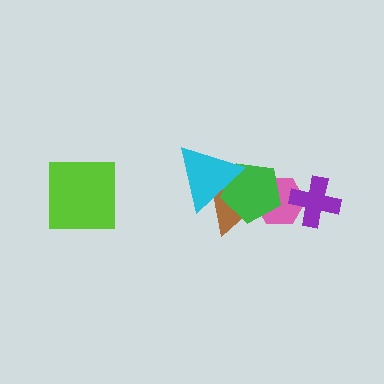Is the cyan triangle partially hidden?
No, no other shape covers it.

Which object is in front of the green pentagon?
The cyan triangle is in front of the green pentagon.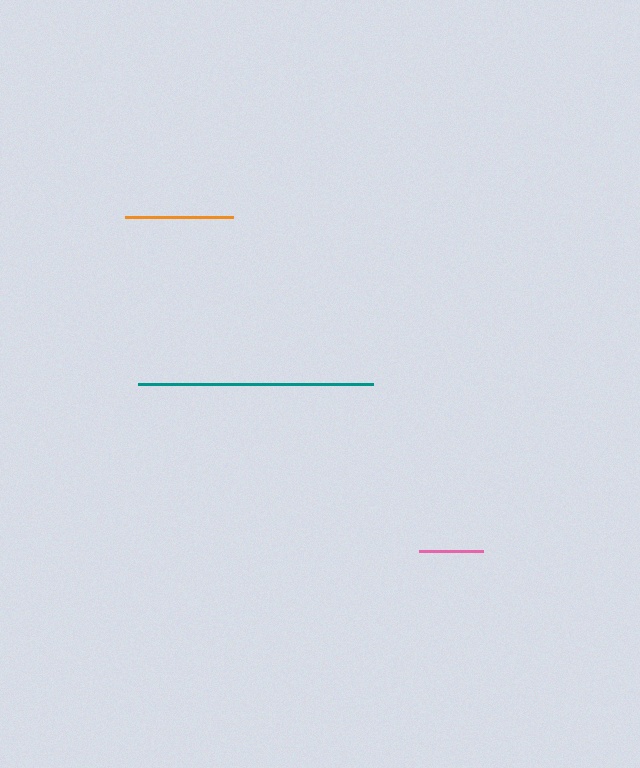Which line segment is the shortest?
The pink line is the shortest at approximately 65 pixels.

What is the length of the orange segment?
The orange segment is approximately 108 pixels long.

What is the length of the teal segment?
The teal segment is approximately 236 pixels long.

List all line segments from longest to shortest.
From longest to shortest: teal, orange, pink.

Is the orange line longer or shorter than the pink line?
The orange line is longer than the pink line.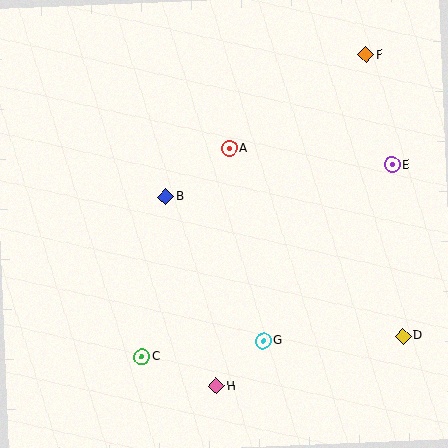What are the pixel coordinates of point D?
Point D is at (403, 336).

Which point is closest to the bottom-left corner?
Point C is closest to the bottom-left corner.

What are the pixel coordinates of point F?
Point F is at (366, 55).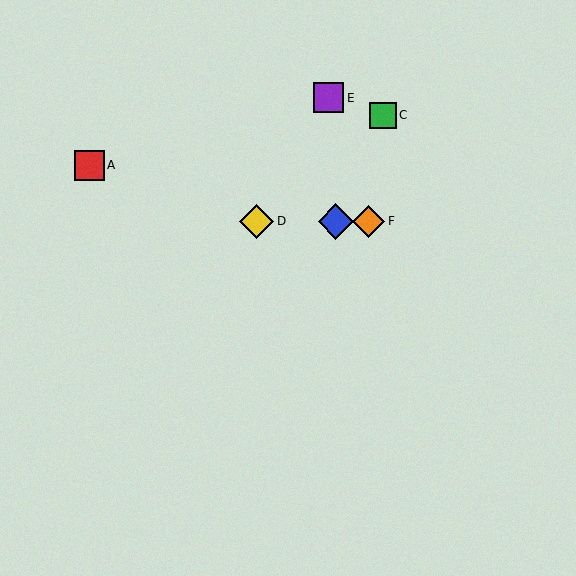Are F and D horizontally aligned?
Yes, both are at y≈221.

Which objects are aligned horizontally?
Objects B, D, F are aligned horizontally.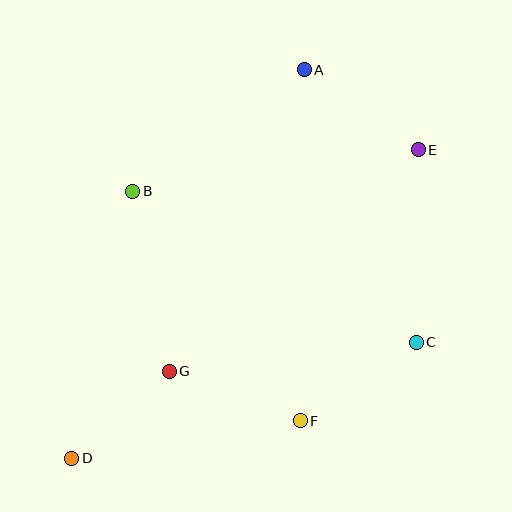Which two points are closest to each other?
Points D and G are closest to each other.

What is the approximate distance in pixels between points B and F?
The distance between B and F is approximately 284 pixels.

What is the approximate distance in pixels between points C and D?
The distance between C and D is approximately 363 pixels.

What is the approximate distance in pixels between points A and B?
The distance between A and B is approximately 210 pixels.